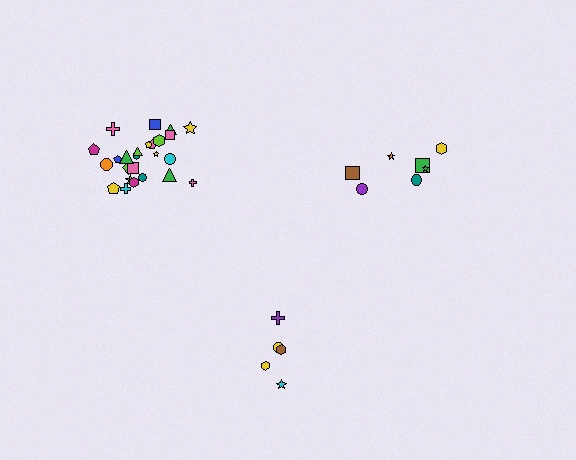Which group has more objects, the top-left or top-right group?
The top-left group.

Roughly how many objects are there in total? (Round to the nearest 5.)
Roughly 35 objects in total.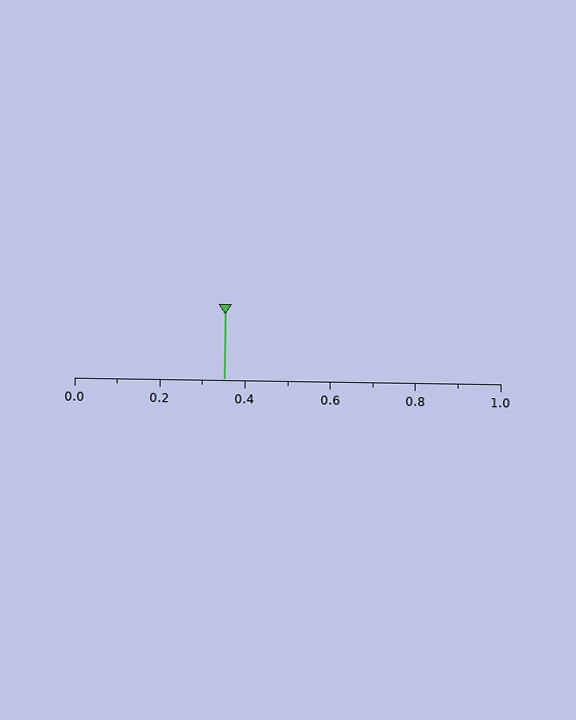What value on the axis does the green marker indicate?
The marker indicates approximately 0.35.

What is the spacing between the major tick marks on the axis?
The major ticks are spaced 0.2 apart.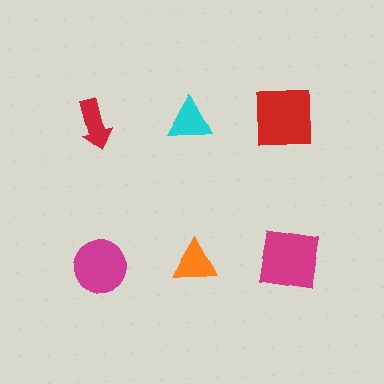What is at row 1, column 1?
A red arrow.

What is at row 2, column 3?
A magenta square.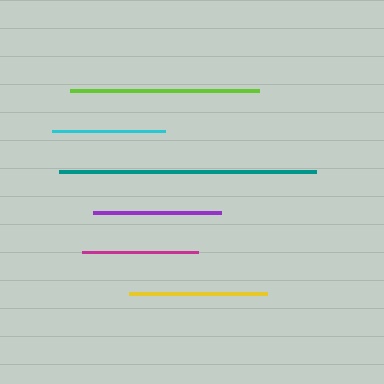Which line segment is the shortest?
The cyan line is the shortest at approximately 113 pixels.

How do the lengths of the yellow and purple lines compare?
The yellow and purple lines are approximately the same length.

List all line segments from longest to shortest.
From longest to shortest: teal, lime, yellow, purple, magenta, cyan.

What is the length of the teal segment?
The teal segment is approximately 256 pixels long.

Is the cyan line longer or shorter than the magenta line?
The magenta line is longer than the cyan line.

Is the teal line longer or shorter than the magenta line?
The teal line is longer than the magenta line.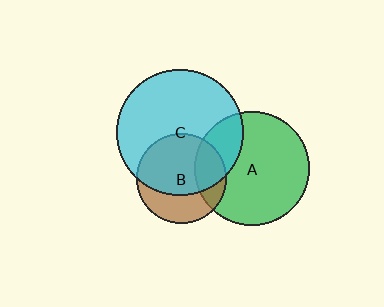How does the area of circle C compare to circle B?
Approximately 2.0 times.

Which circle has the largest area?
Circle C (cyan).